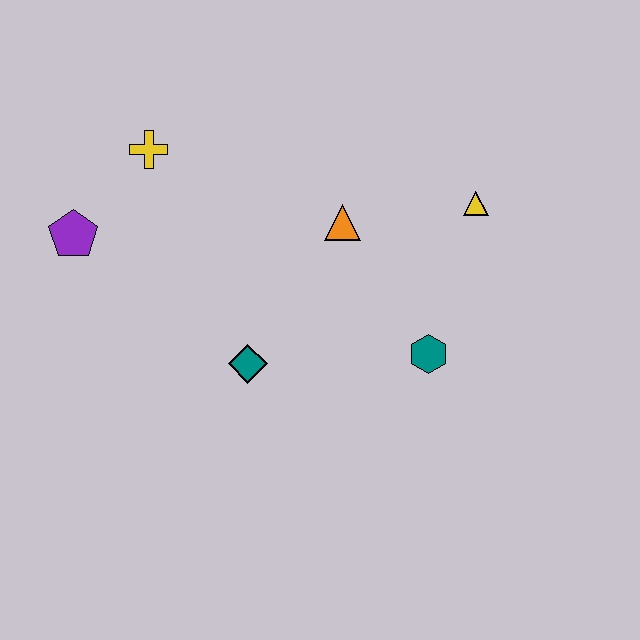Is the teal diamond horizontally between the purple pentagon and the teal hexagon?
Yes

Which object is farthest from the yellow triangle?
The purple pentagon is farthest from the yellow triangle.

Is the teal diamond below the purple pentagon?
Yes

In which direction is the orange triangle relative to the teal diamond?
The orange triangle is above the teal diamond.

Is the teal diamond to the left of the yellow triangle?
Yes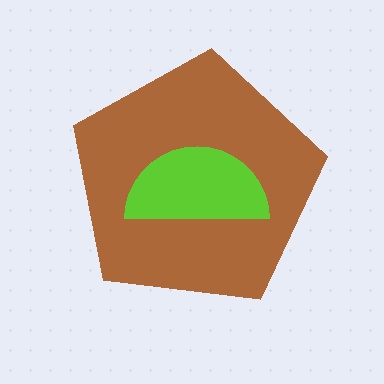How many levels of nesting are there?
2.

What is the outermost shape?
The brown pentagon.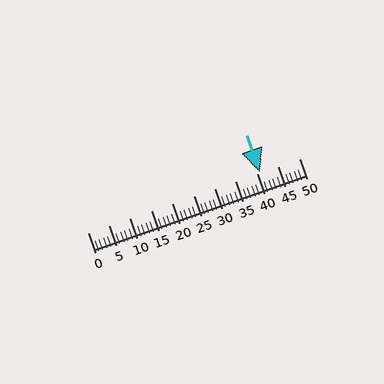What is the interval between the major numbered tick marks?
The major tick marks are spaced 5 units apart.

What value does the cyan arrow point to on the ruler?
The cyan arrow points to approximately 41.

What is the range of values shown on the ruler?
The ruler shows values from 0 to 50.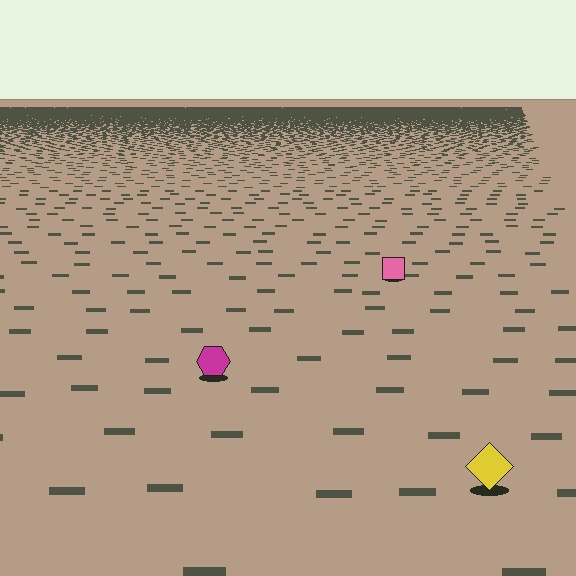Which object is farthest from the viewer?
The pink square is farthest from the viewer. It appears smaller and the ground texture around it is denser.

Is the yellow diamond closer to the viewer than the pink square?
Yes. The yellow diamond is closer — you can tell from the texture gradient: the ground texture is coarser near it.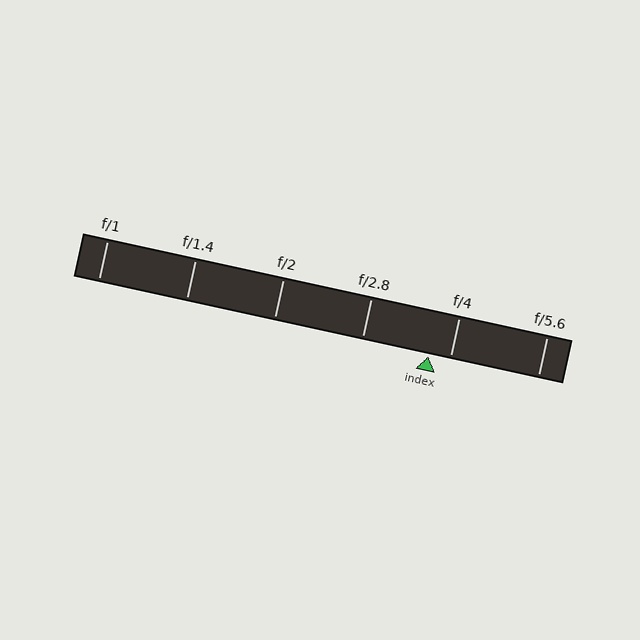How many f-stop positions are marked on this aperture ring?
There are 6 f-stop positions marked.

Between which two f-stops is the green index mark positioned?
The index mark is between f/2.8 and f/4.